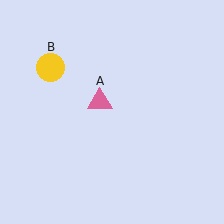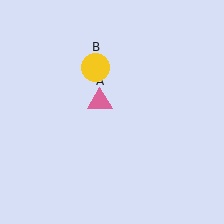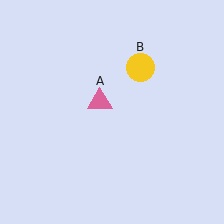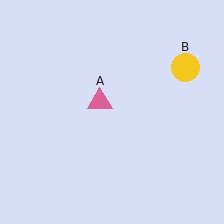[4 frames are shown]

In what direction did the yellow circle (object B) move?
The yellow circle (object B) moved right.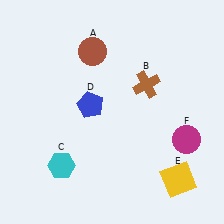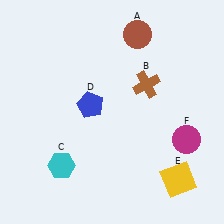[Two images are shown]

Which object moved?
The brown circle (A) moved right.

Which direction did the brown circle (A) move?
The brown circle (A) moved right.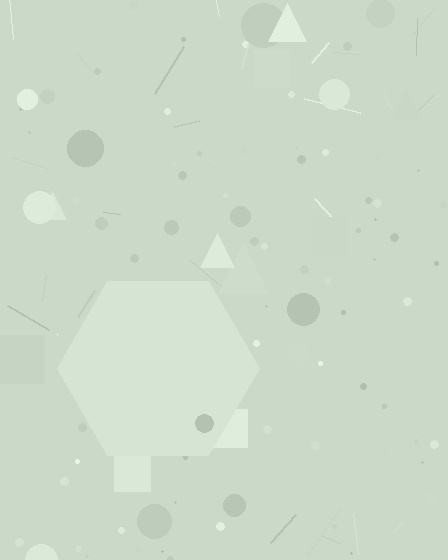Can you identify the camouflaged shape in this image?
The camouflaged shape is a hexagon.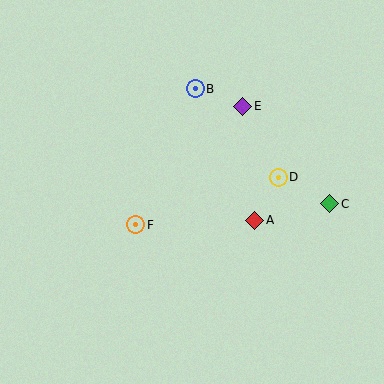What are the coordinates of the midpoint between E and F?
The midpoint between E and F is at (189, 166).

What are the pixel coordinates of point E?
Point E is at (243, 106).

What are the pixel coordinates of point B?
Point B is at (195, 89).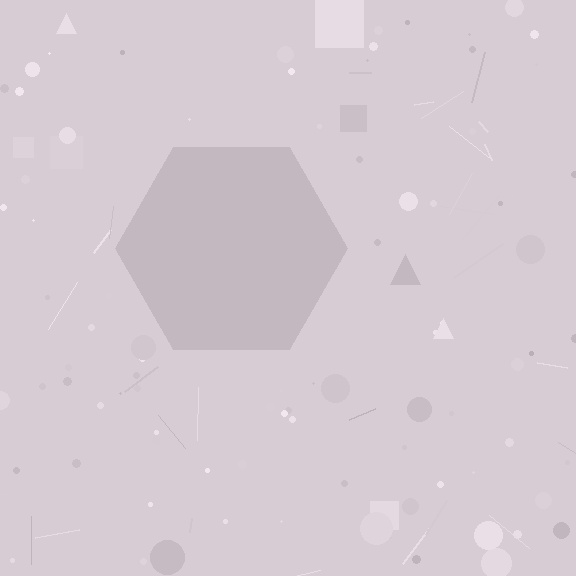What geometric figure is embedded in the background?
A hexagon is embedded in the background.